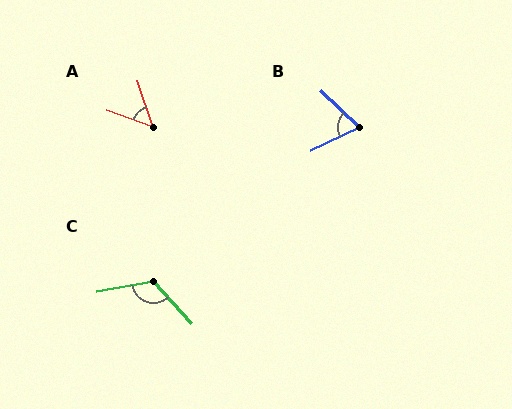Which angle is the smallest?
A, at approximately 51 degrees.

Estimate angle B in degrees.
Approximately 69 degrees.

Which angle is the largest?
C, at approximately 123 degrees.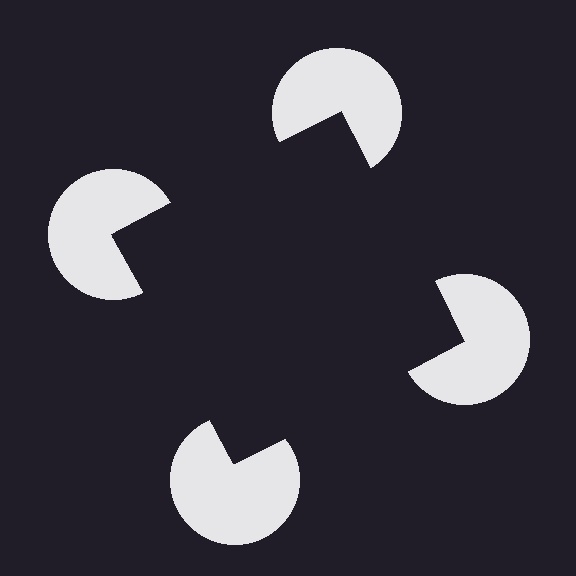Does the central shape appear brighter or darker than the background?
It typically appears slightly darker than the background, even though no actual brightness change is drawn.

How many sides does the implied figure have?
4 sides.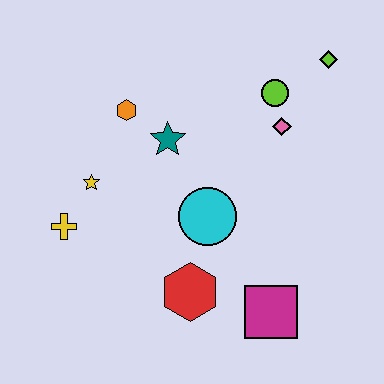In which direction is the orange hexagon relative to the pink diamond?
The orange hexagon is to the left of the pink diamond.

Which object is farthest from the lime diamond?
The yellow cross is farthest from the lime diamond.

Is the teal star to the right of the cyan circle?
No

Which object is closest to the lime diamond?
The lime circle is closest to the lime diamond.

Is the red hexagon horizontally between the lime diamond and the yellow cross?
Yes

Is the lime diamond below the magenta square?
No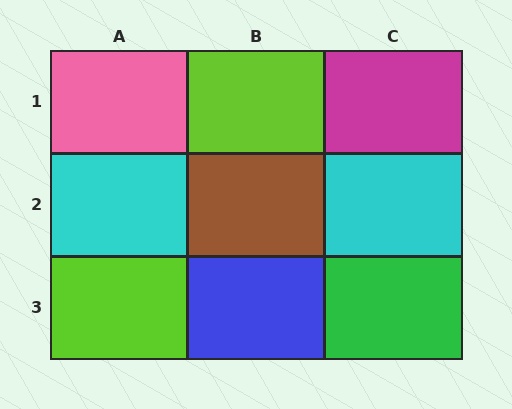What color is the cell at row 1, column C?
Magenta.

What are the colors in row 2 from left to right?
Cyan, brown, cyan.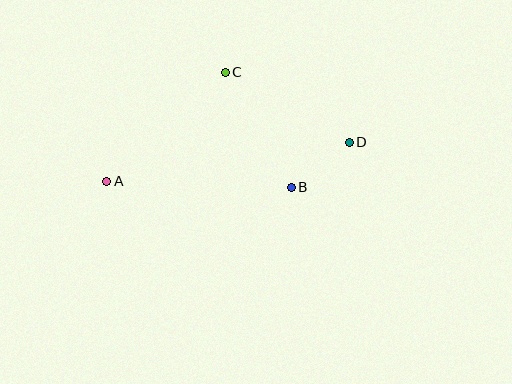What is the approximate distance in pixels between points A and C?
The distance between A and C is approximately 161 pixels.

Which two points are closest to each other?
Points B and D are closest to each other.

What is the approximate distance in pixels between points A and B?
The distance between A and B is approximately 185 pixels.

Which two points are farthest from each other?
Points A and D are farthest from each other.